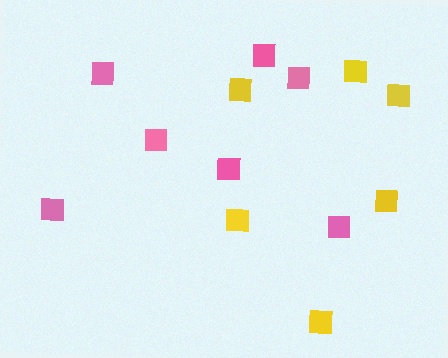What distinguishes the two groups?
There are 2 groups: one group of yellow squares (6) and one group of pink squares (7).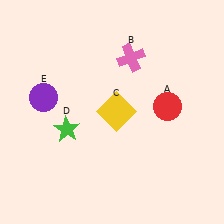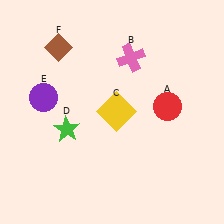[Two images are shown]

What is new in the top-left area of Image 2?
A brown diamond (F) was added in the top-left area of Image 2.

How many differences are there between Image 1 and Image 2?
There is 1 difference between the two images.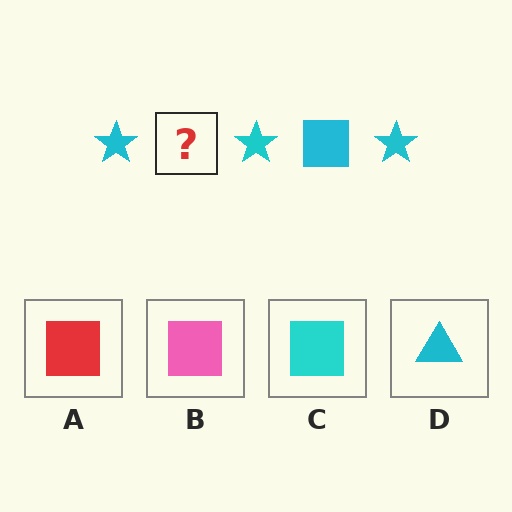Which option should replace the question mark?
Option C.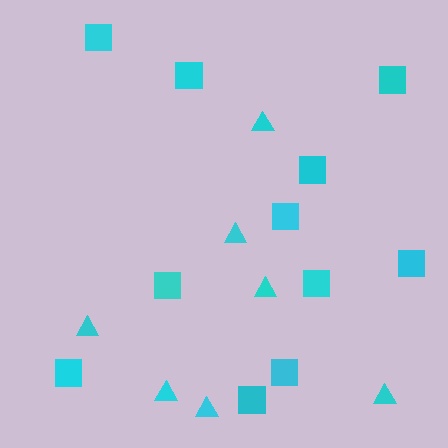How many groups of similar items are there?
There are 2 groups: one group of triangles (7) and one group of squares (11).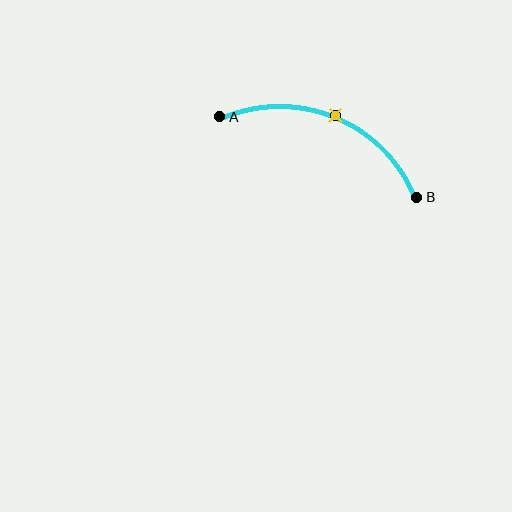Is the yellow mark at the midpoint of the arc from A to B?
Yes. The yellow mark lies on the arc at equal arc-length from both A and B — it is the arc midpoint.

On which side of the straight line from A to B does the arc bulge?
The arc bulges above the straight line connecting A and B.